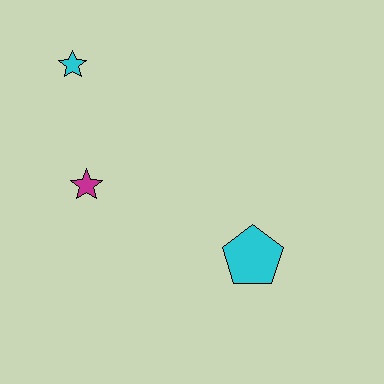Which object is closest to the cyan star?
The magenta star is closest to the cyan star.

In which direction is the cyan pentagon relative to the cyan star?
The cyan pentagon is below the cyan star.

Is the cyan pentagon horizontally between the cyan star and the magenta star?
No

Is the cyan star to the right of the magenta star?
No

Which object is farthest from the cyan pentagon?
The cyan star is farthest from the cyan pentagon.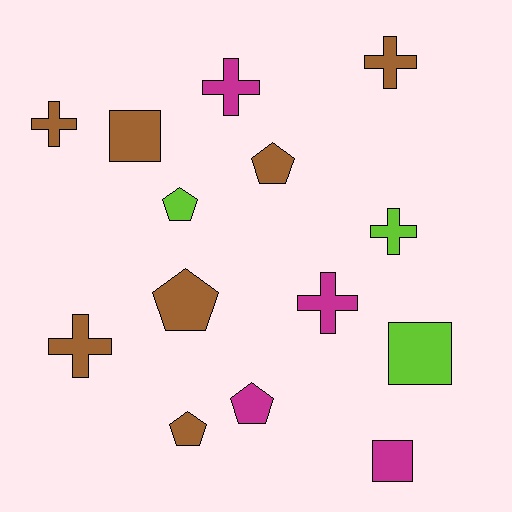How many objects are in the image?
There are 14 objects.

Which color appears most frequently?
Brown, with 7 objects.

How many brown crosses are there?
There are 3 brown crosses.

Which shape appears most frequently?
Cross, with 6 objects.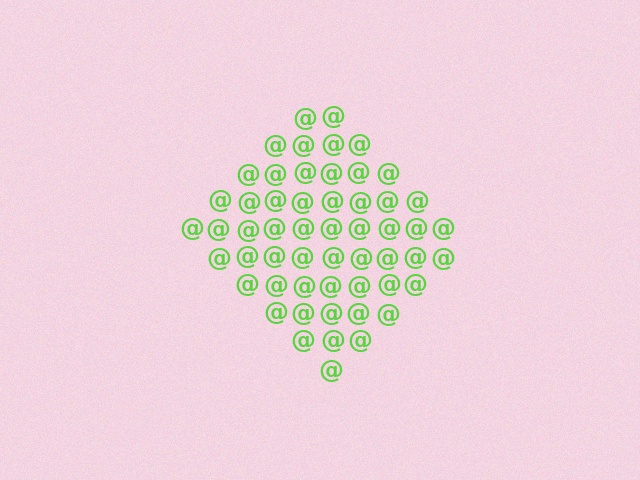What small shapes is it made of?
It is made of small at signs.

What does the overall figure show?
The overall figure shows a diamond.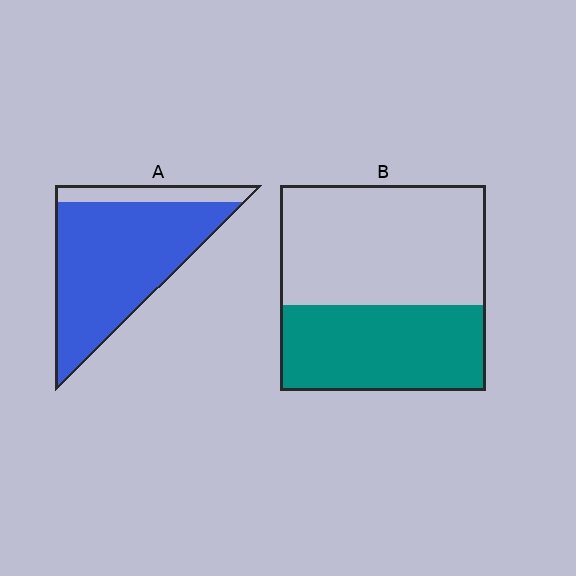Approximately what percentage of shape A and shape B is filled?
A is approximately 85% and B is approximately 40%.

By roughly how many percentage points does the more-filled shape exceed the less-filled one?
By roughly 40 percentage points (A over B).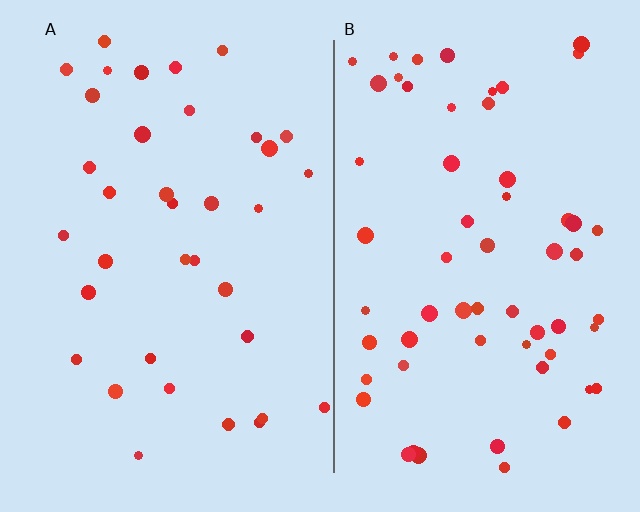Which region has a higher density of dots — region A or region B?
B (the right).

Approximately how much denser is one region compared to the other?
Approximately 1.6× — region B over region A.